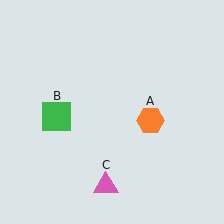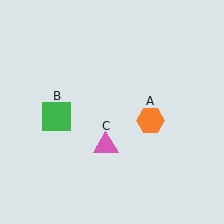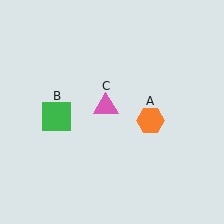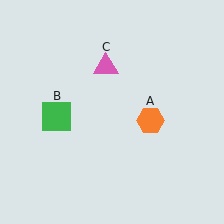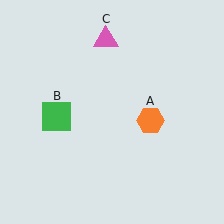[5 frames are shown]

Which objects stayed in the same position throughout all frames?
Orange hexagon (object A) and green square (object B) remained stationary.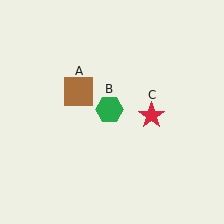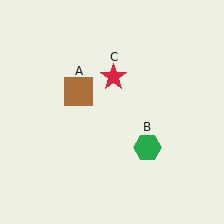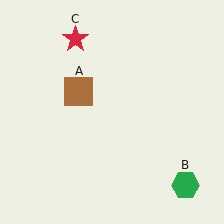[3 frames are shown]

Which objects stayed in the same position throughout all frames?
Brown square (object A) remained stationary.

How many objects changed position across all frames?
2 objects changed position: green hexagon (object B), red star (object C).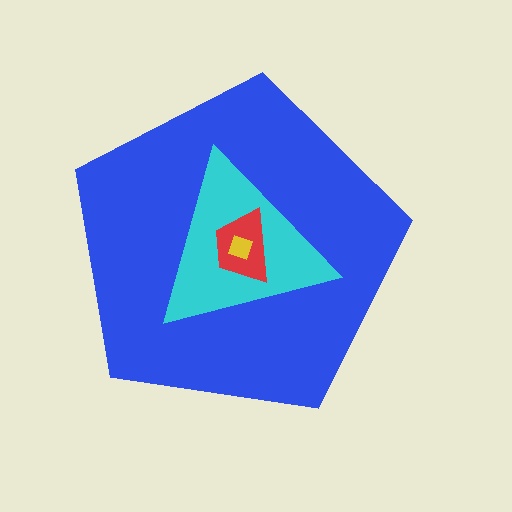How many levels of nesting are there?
4.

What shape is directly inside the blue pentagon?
The cyan triangle.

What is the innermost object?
The yellow square.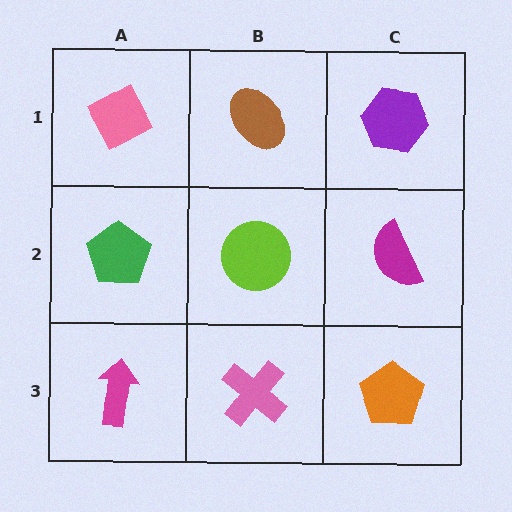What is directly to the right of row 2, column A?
A lime circle.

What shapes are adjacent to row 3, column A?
A green pentagon (row 2, column A), a pink cross (row 3, column B).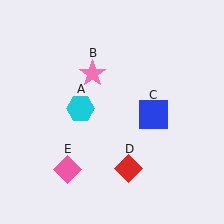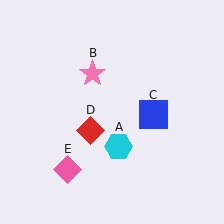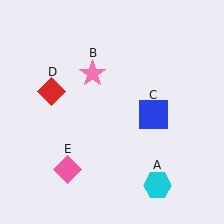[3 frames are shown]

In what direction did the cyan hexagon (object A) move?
The cyan hexagon (object A) moved down and to the right.